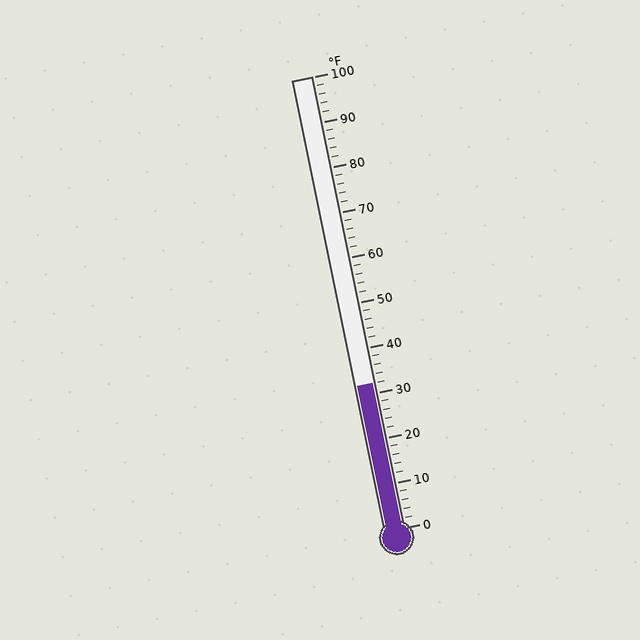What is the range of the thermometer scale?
The thermometer scale ranges from 0°F to 100°F.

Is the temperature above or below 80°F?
The temperature is below 80°F.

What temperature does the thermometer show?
The thermometer shows approximately 32°F.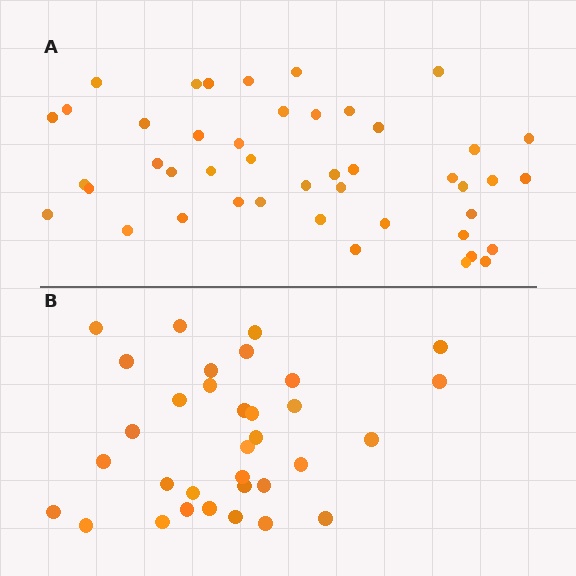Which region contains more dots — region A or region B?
Region A (the top region) has more dots.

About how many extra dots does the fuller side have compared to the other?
Region A has roughly 12 or so more dots than region B.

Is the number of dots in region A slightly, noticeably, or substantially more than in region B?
Region A has noticeably more, but not dramatically so. The ratio is roughly 1.4 to 1.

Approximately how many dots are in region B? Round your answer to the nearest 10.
About 30 dots. (The exact count is 33, which rounds to 30.)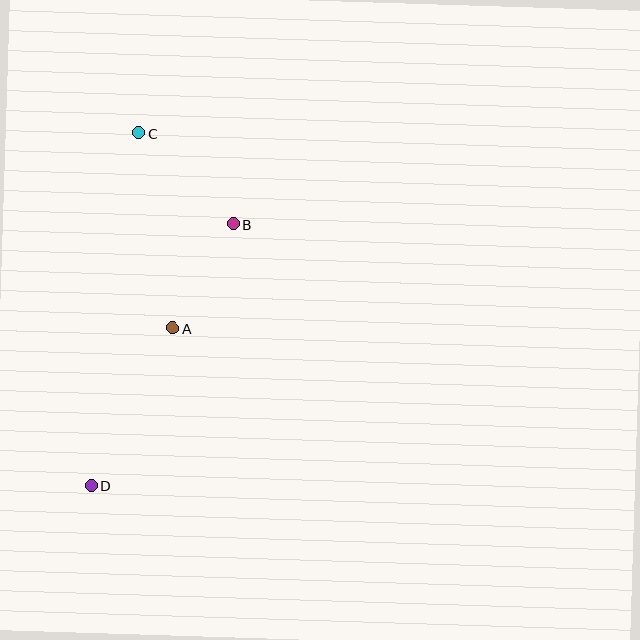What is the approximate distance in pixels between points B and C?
The distance between B and C is approximately 131 pixels.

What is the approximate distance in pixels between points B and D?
The distance between B and D is approximately 298 pixels.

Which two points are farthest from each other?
Points C and D are farthest from each other.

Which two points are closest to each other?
Points A and B are closest to each other.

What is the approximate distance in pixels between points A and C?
The distance between A and C is approximately 198 pixels.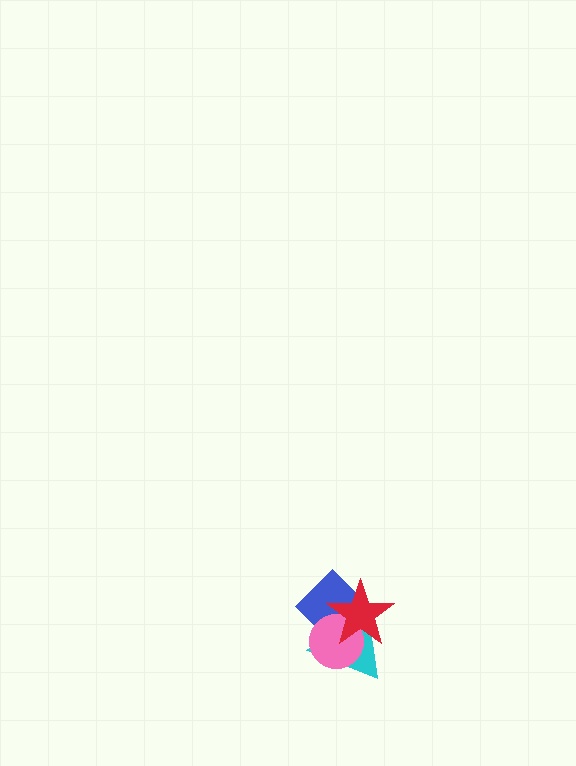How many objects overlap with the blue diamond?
3 objects overlap with the blue diamond.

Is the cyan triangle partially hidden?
Yes, it is partially covered by another shape.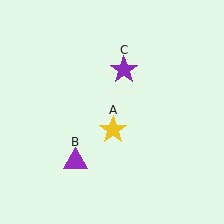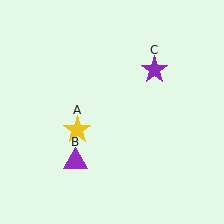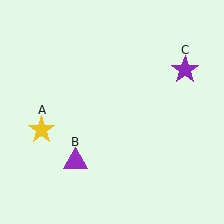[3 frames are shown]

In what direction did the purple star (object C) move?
The purple star (object C) moved right.